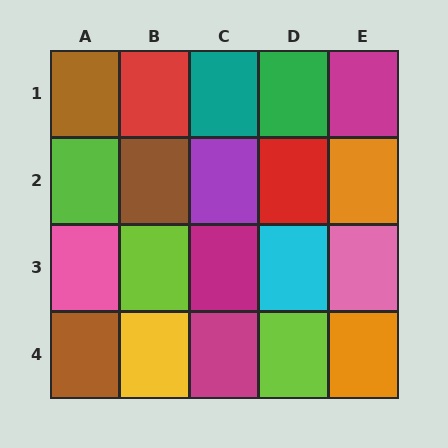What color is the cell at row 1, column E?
Magenta.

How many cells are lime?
3 cells are lime.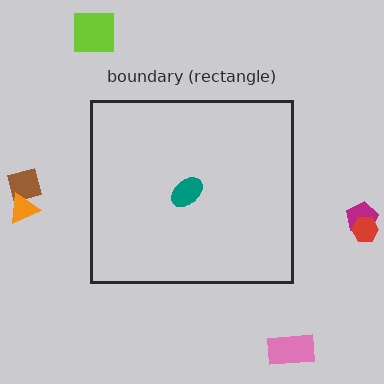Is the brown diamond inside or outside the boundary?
Outside.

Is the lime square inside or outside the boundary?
Outside.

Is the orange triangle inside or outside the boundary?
Outside.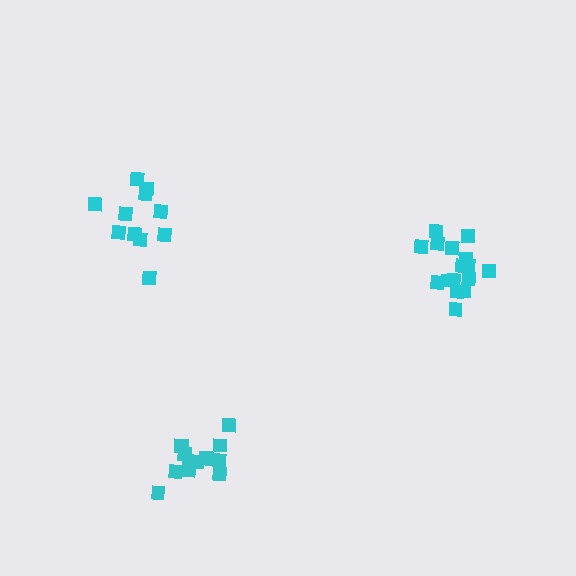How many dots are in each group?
Group 1: 11 dots, Group 2: 16 dots, Group 3: 14 dots (41 total).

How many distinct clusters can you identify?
There are 3 distinct clusters.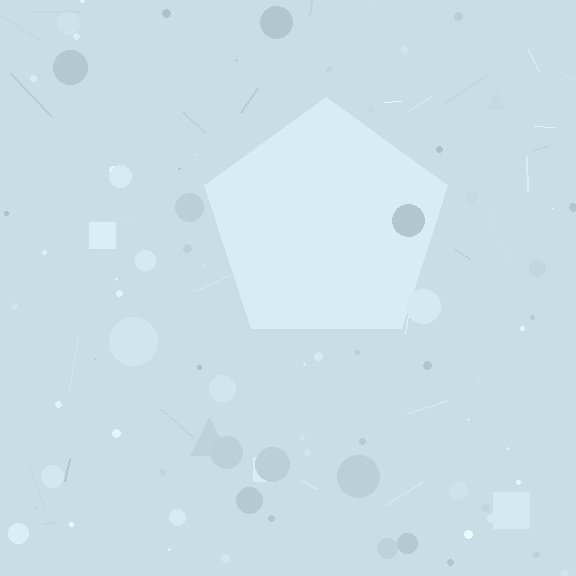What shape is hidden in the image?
A pentagon is hidden in the image.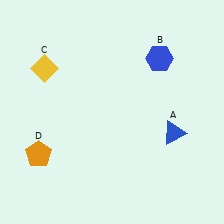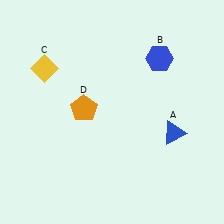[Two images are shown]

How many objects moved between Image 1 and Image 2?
1 object moved between the two images.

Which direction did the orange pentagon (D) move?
The orange pentagon (D) moved up.